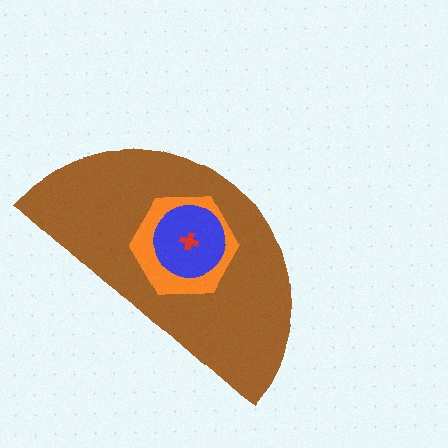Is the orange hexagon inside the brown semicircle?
Yes.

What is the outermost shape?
The brown semicircle.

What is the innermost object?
The red cross.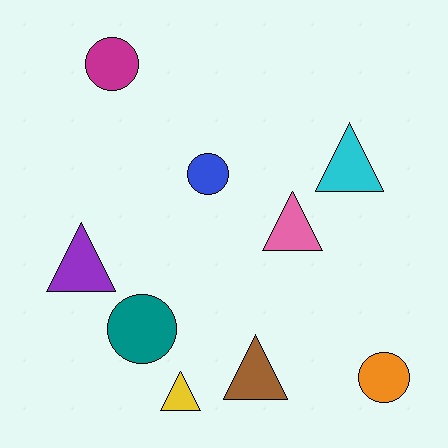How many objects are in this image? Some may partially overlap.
There are 9 objects.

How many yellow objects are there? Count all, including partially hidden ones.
There is 1 yellow object.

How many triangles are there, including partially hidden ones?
There are 5 triangles.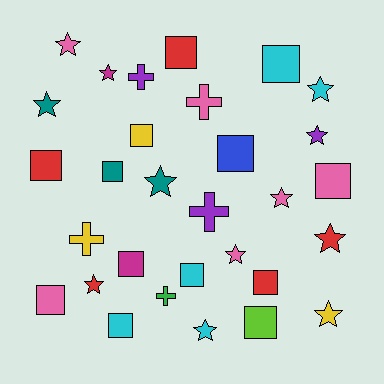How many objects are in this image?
There are 30 objects.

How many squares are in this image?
There are 13 squares.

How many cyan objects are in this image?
There are 5 cyan objects.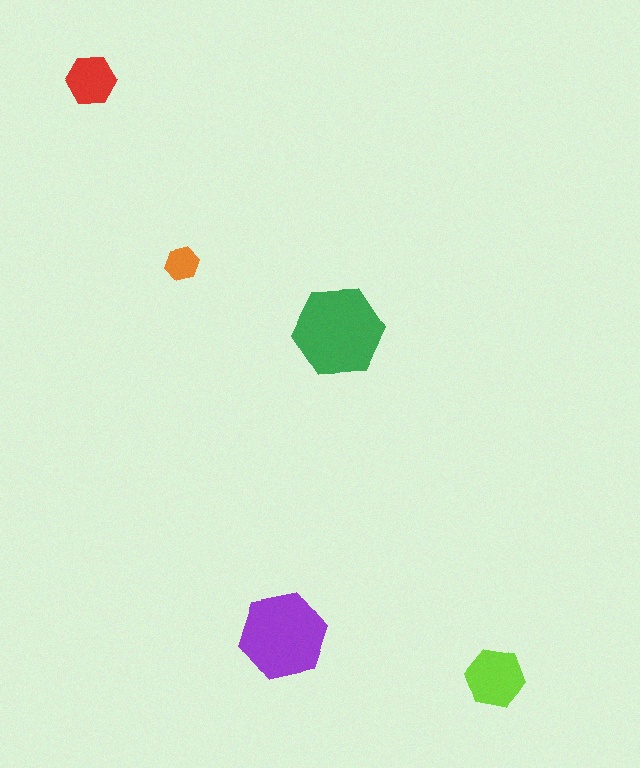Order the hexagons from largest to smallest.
the green one, the purple one, the lime one, the red one, the orange one.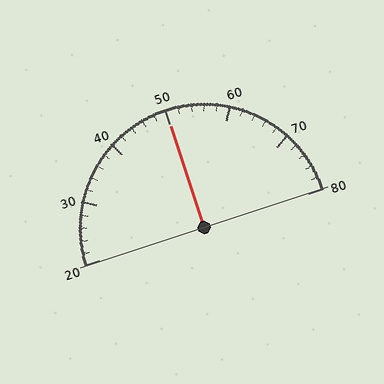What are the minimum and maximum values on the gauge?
The gauge ranges from 20 to 80.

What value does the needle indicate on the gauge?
The needle indicates approximately 50.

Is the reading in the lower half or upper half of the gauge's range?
The reading is in the upper half of the range (20 to 80).